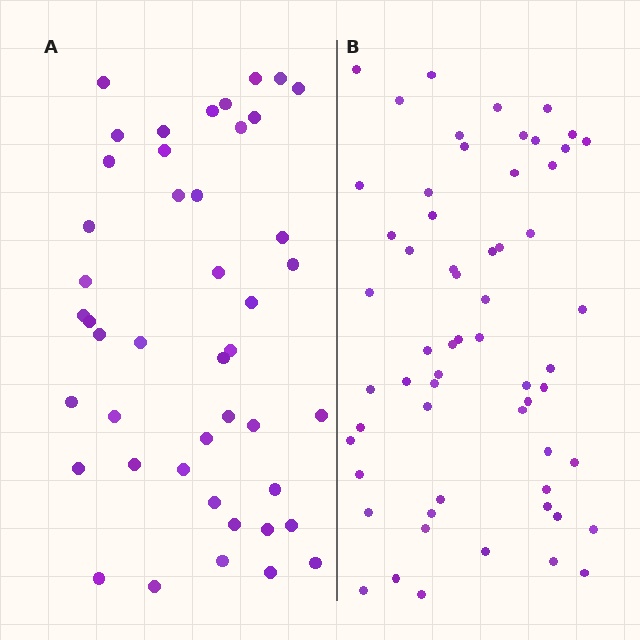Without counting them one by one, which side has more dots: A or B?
Region B (the right region) has more dots.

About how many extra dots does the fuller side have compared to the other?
Region B has approximately 15 more dots than region A.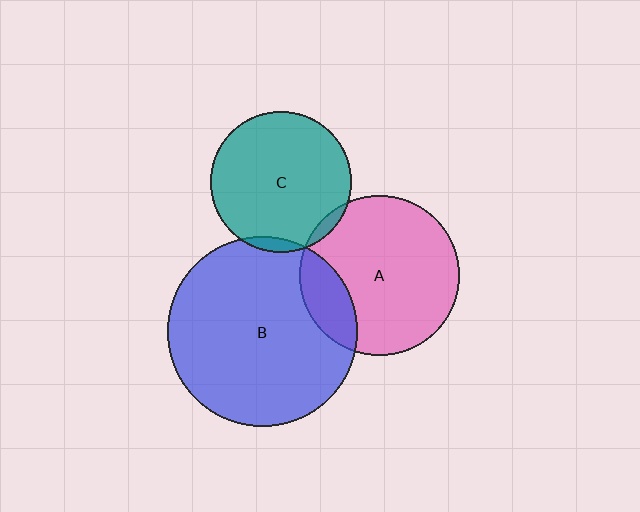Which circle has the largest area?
Circle B (blue).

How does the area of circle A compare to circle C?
Approximately 1.3 times.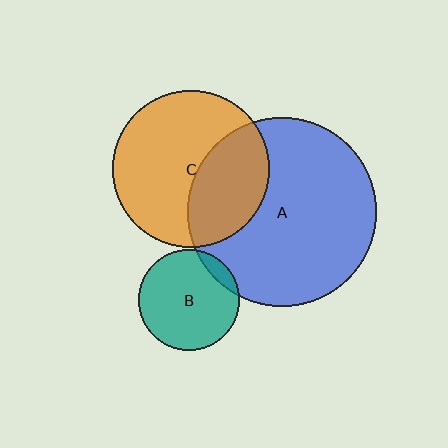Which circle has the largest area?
Circle A (blue).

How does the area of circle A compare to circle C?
Approximately 1.5 times.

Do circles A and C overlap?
Yes.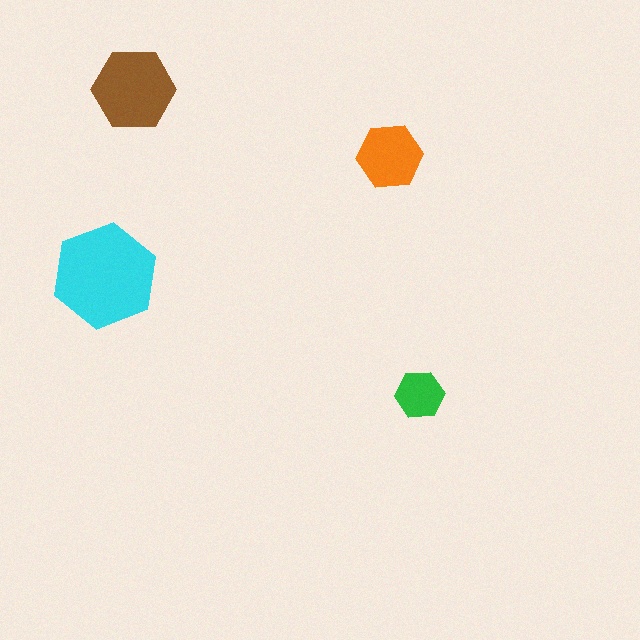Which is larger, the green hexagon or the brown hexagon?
The brown one.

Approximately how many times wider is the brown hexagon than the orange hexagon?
About 1.5 times wider.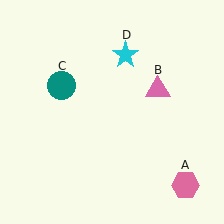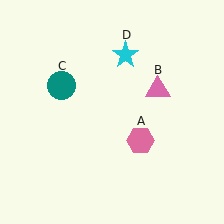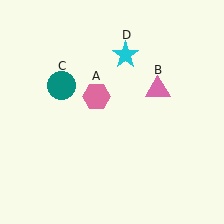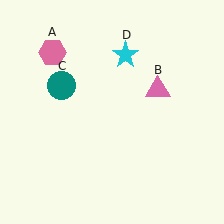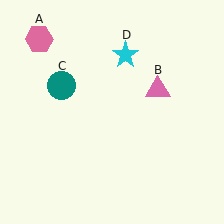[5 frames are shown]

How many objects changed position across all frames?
1 object changed position: pink hexagon (object A).